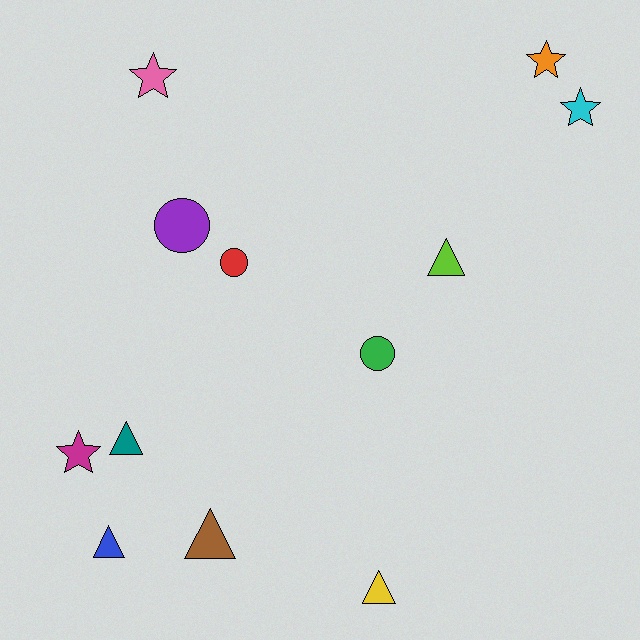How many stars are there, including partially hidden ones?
There are 4 stars.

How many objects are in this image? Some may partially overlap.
There are 12 objects.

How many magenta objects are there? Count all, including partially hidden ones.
There is 1 magenta object.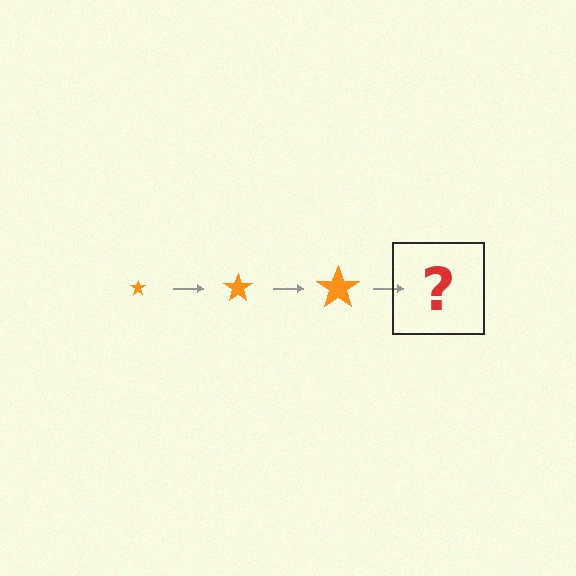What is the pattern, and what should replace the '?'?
The pattern is that the star gets progressively larger each step. The '?' should be an orange star, larger than the previous one.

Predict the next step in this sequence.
The next step is an orange star, larger than the previous one.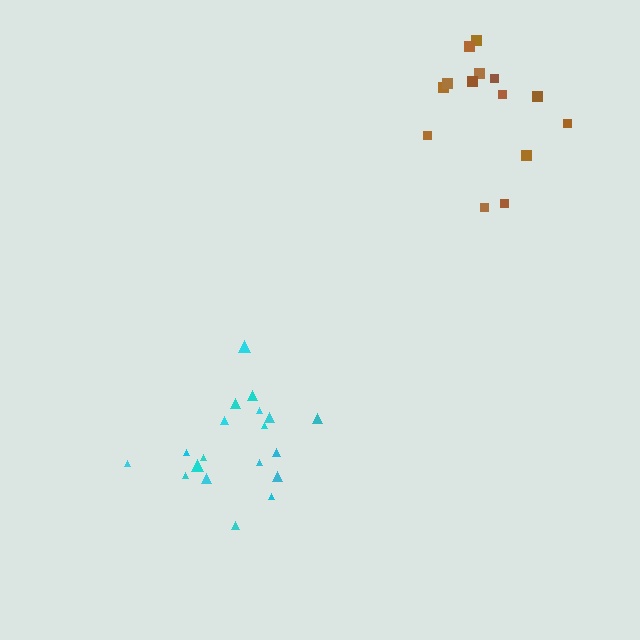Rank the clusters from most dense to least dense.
cyan, brown.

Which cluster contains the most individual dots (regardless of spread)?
Cyan (19).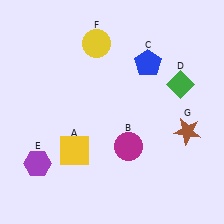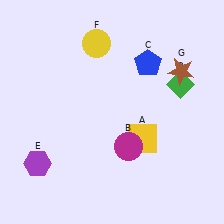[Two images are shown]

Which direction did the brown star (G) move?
The brown star (G) moved up.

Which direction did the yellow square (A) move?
The yellow square (A) moved right.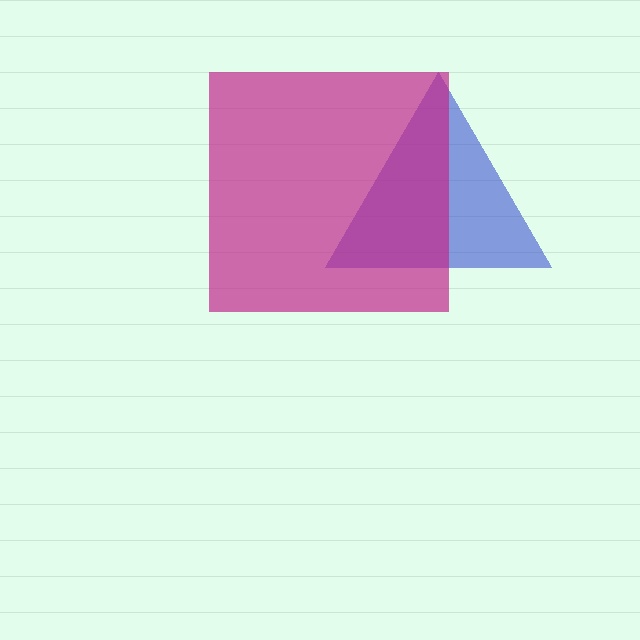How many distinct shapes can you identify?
There are 2 distinct shapes: a blue triangle, a magenta square.